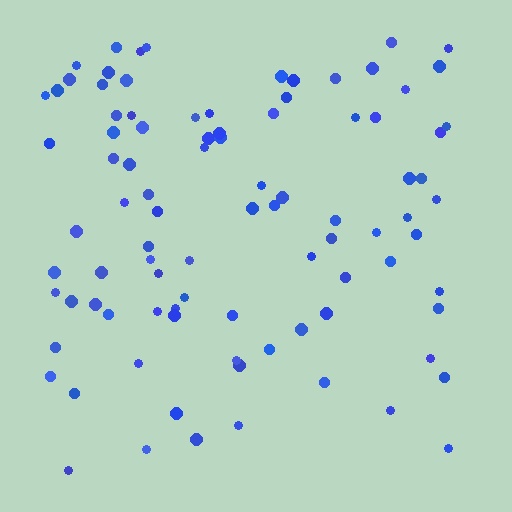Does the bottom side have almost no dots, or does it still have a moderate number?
Still a moderate number, just noticeably fewer than the top.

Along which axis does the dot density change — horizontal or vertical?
Vertical.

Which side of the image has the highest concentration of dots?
The top.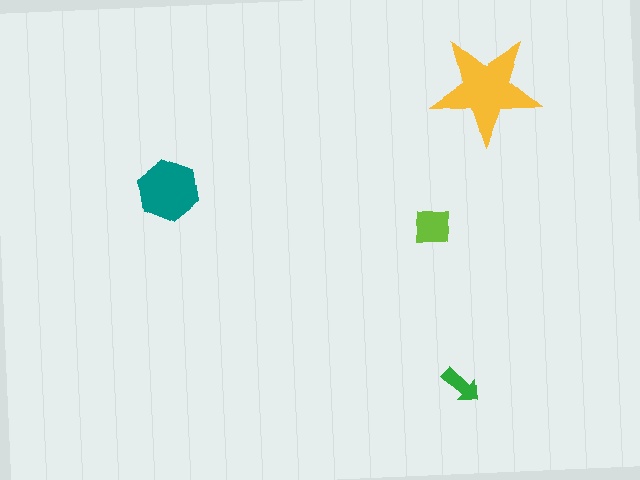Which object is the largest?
The yellow star.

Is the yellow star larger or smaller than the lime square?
Larger.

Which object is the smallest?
The green arrow.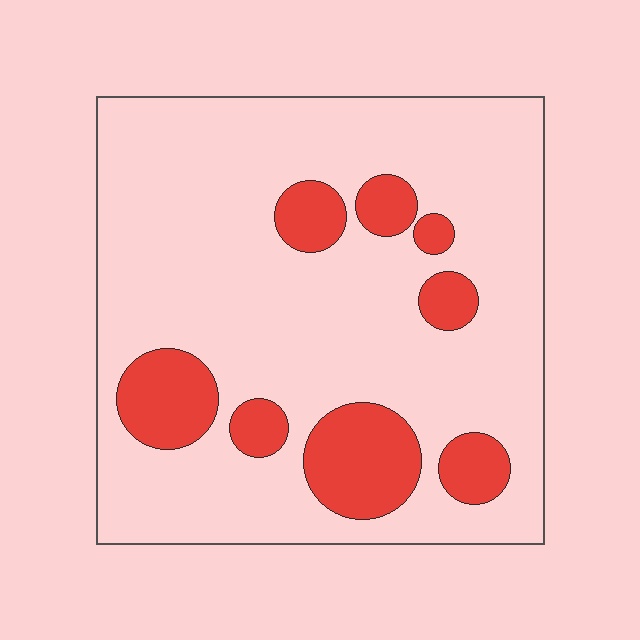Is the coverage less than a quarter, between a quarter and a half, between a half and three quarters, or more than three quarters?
Less than a quarter.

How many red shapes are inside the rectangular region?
8.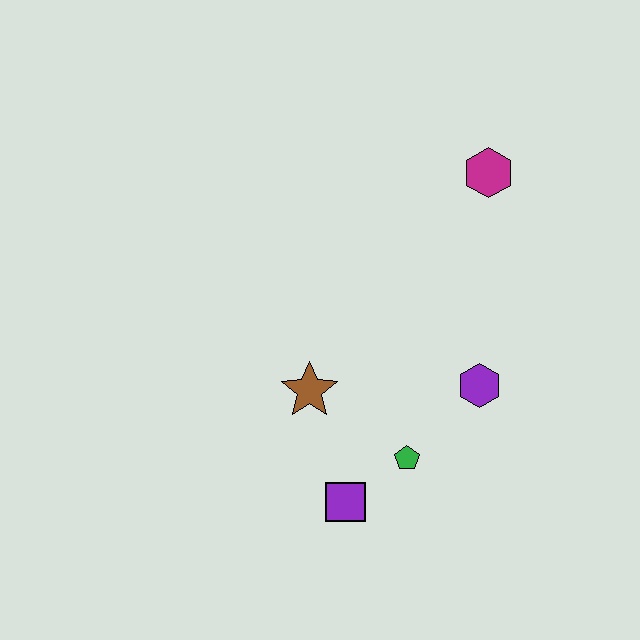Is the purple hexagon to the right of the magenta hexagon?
No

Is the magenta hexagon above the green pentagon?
Yes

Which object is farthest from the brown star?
The magenta hexagon is farthest from the brown star.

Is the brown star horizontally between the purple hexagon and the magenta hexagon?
No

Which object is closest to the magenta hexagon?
The purple hexagon is closest to the magenta hexagon.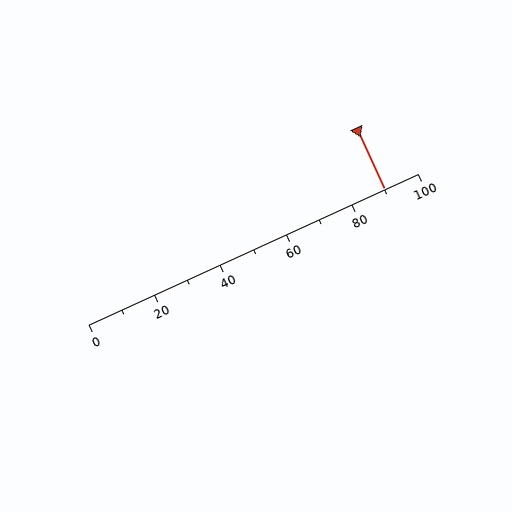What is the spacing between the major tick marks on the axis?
The major ticks are spaced 20 apart.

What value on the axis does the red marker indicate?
The marker indicates approximately 90.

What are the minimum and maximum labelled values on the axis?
The axis runs from 0 to 100.